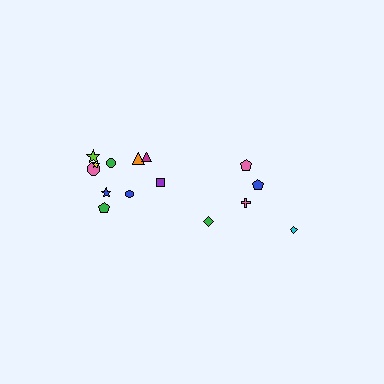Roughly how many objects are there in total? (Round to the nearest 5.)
Roughly 15 objects in total.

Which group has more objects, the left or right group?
The left group.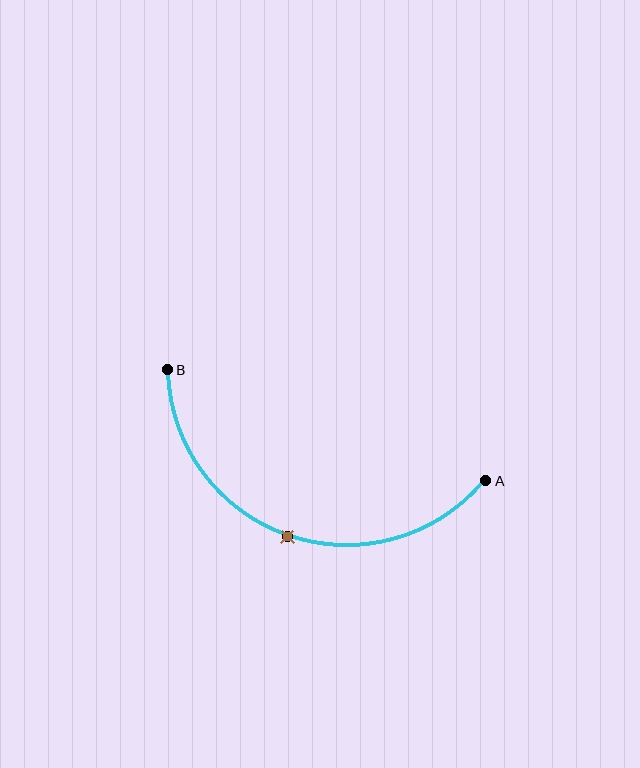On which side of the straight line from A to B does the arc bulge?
The arc bulges below the straight line connecting A and B.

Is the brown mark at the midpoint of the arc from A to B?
Yes. The brown mark lies on the arc at equal arc-length from both A and B — it is the arc midpoint.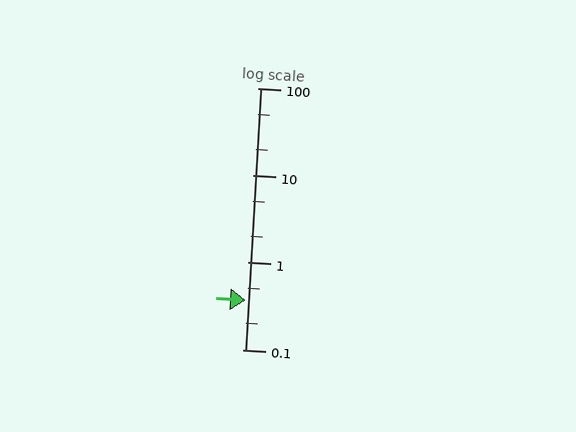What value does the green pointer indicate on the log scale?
The pointer indicates approximately 0.37.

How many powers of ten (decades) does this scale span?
The scale spans 3 decades, from 0.1 to 100.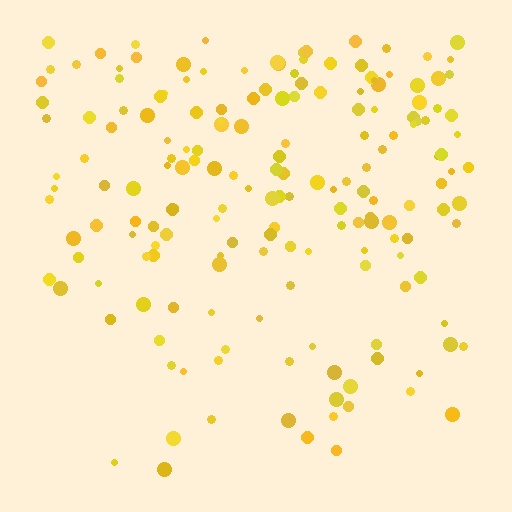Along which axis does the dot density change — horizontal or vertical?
Vertical.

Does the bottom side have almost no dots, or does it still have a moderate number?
Still a moderate number, just noticeably fewer than the top.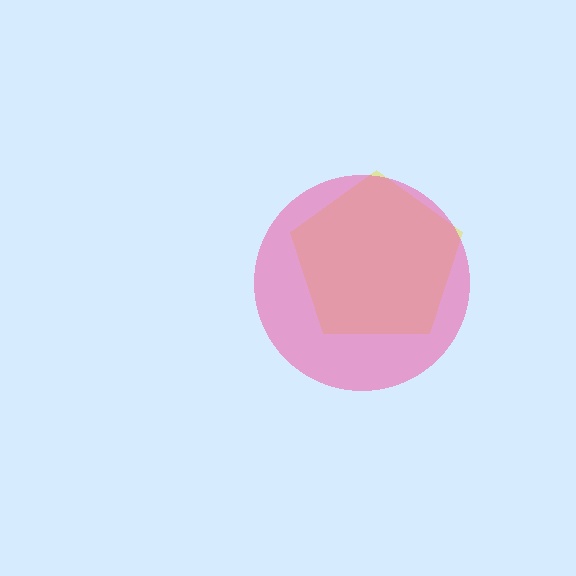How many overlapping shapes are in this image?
There are 2 overlapping shapes in the image.